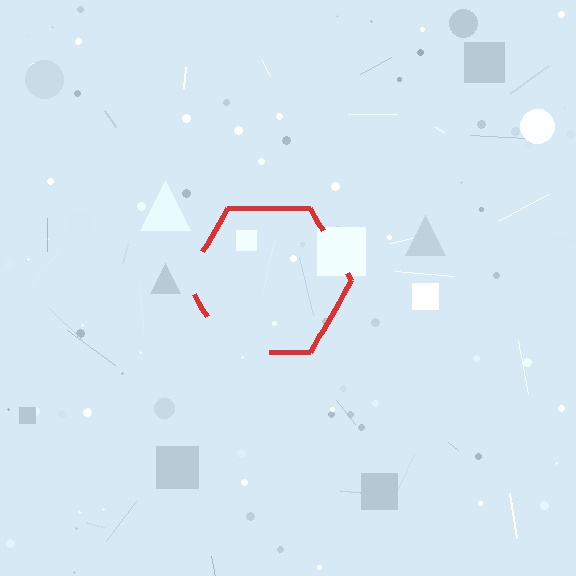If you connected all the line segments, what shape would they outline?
They would outline a hexagon.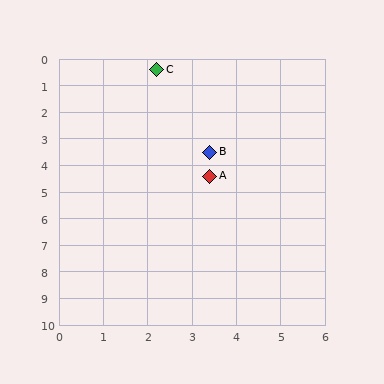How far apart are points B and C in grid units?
Points B and C are about 3.3 grid units apart.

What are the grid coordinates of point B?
Point B is at approximately (3.4, 3.5).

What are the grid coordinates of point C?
Point C is at approximately (2.2, 0.4).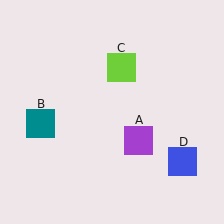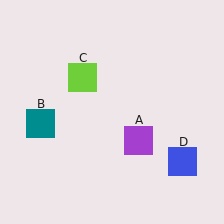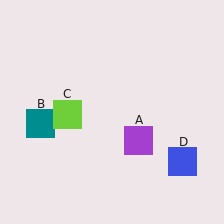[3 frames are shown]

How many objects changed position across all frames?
1 object changed position: lime square (object C).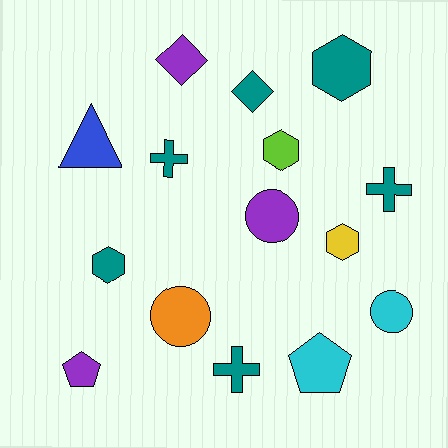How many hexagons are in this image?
There are 4 hexagons.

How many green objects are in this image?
There are no green objects.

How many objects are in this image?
There are 15 objects.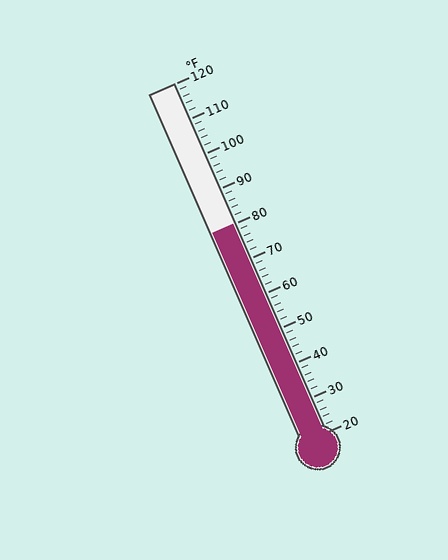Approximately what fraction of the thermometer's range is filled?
The thermometer is filled to approximately 60% of its range.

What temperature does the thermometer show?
The thermometer shows approximately 80°F.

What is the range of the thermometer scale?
The thermometer scale ranges from 20°F to 120°F.